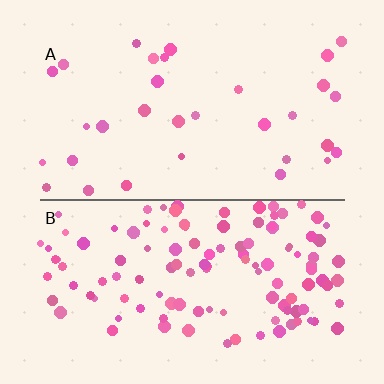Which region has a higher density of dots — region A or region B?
B (the bottom).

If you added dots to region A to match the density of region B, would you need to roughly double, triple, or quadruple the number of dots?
Approximately quadruple.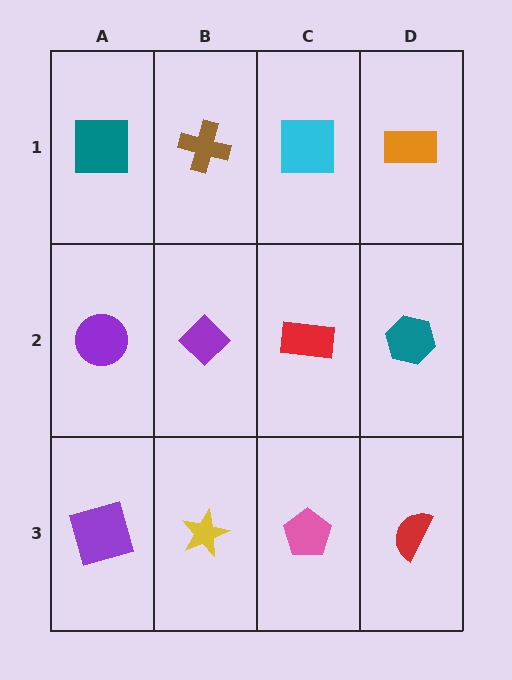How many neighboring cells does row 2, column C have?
4.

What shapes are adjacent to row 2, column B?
A brown cross (row 1, column B), a yellow star (row 3, column B), a purple circle (row 2, column A), a red rectangle (row 2, column C).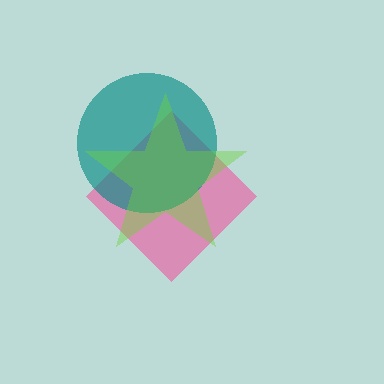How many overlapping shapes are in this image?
There are 3 overlapping shapes in the image.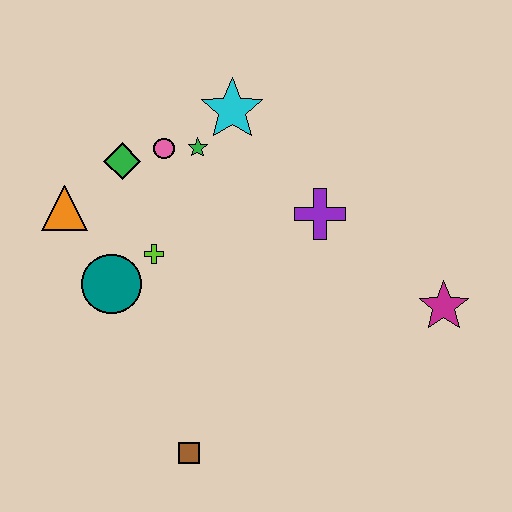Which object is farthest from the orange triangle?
The magenta star is farthest from the orange triangle.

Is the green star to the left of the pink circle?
No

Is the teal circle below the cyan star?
Yes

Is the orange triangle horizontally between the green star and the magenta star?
No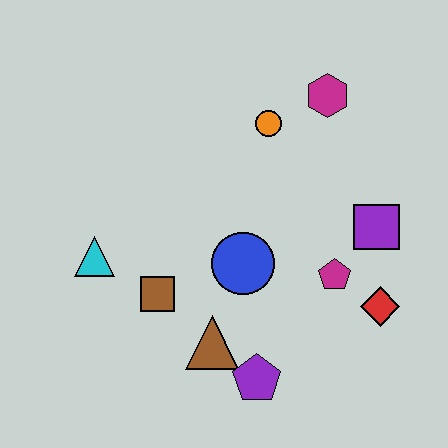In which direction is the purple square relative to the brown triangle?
The purple square is to the right of the brown triangle.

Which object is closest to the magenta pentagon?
The red diamond is closest to the magenta pentagon.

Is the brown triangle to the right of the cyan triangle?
Yes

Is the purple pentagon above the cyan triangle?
No